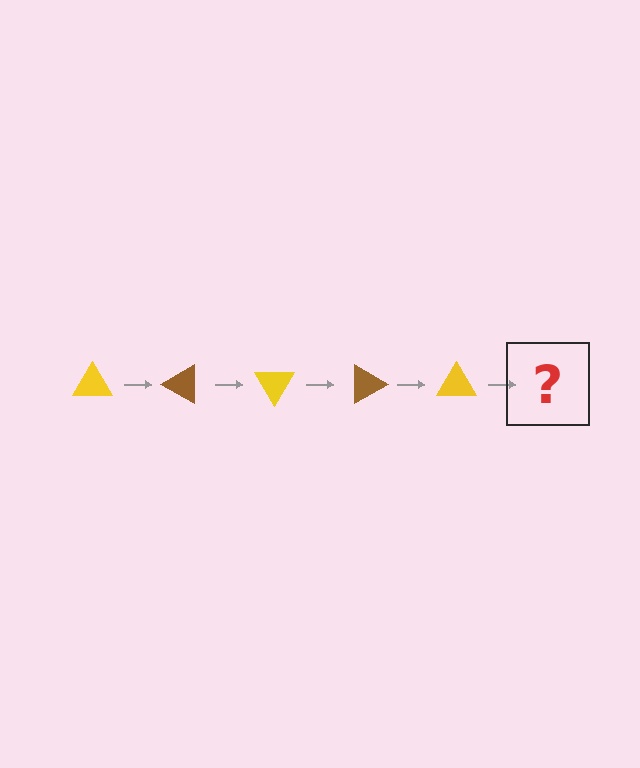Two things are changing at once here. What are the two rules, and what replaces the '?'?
The two rules are that it rotates 30 degrees each step and the color cycles through yellow and brown. The '?' should be a brown triangle, rotated 150 degrees from the start.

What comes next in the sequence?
The next element should be a brown triangle, rotated 150 degrees from the start.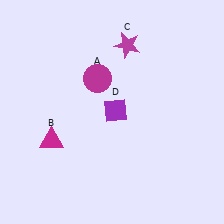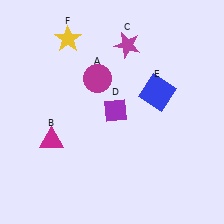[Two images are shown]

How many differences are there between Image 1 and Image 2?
There are 2 differences between the two images.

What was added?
A blue square (E), a yellow star (F) were added in Image 2.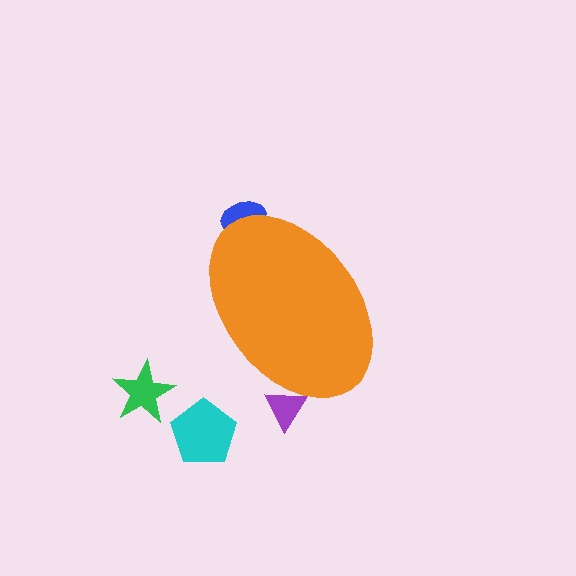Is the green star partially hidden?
No, the green star is fully visible.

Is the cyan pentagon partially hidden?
No, the cyan pentagon is fully visible.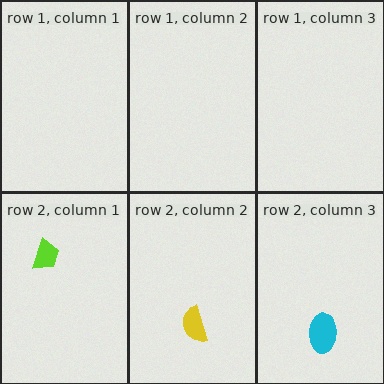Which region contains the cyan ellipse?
The row 2, column 3 region.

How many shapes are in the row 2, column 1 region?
1.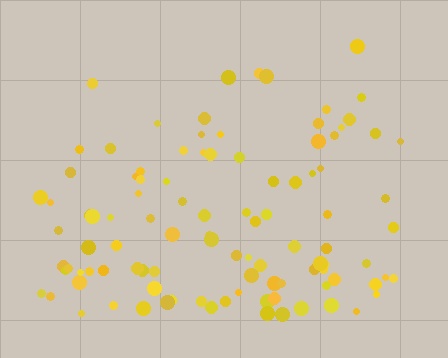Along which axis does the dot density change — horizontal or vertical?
Vertical.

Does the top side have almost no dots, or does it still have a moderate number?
Still a moderate number, just noticeably fewer than the bottom.